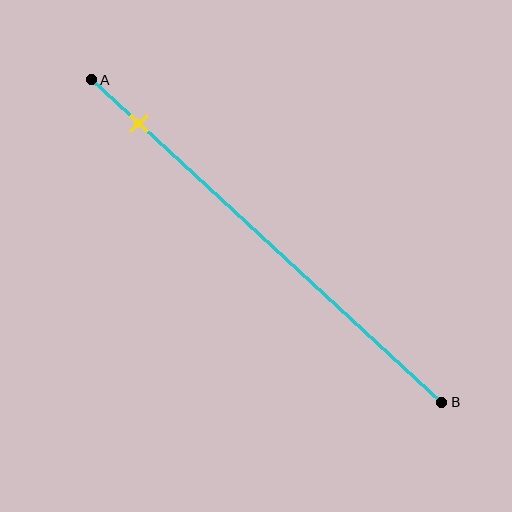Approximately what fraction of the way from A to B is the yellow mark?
The yellow mark is approximately 15% of the way from A to B.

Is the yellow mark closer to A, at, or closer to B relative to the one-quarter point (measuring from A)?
The yellow mark is closer to point A than the one-quarter point of segment AB.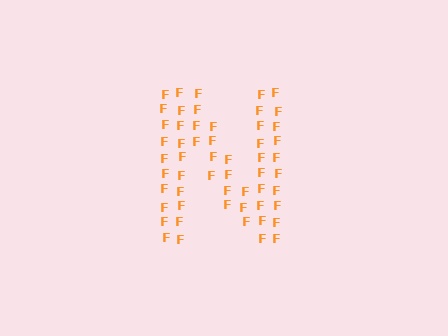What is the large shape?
The large shape is the letter N.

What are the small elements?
The small elements are letter F's.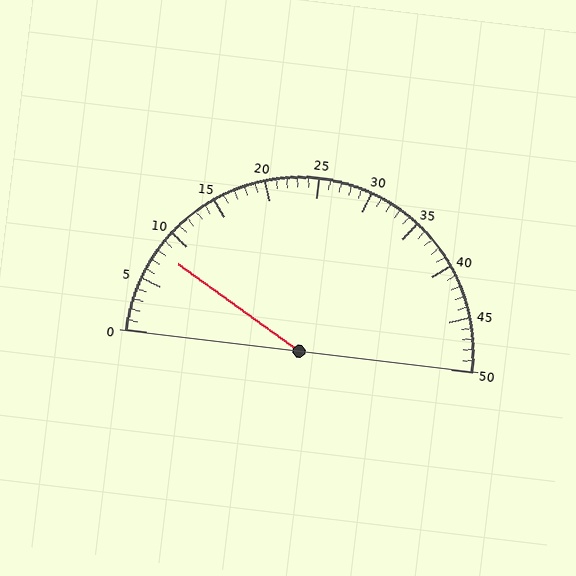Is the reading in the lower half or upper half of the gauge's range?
The reading is in the lower half of the range (0 to 50).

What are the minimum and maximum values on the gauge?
The gauge ranges from 0 to 50.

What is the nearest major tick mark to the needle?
The nearest major tick mark is 10.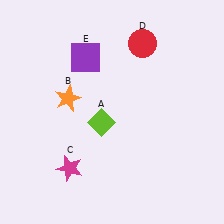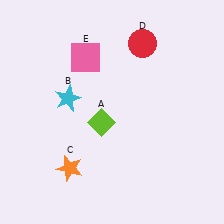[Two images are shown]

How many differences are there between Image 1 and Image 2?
There are 3 differences between the two images.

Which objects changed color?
B changed from orange to cyan. C changed from magenta to orange. E changed from purple to pink.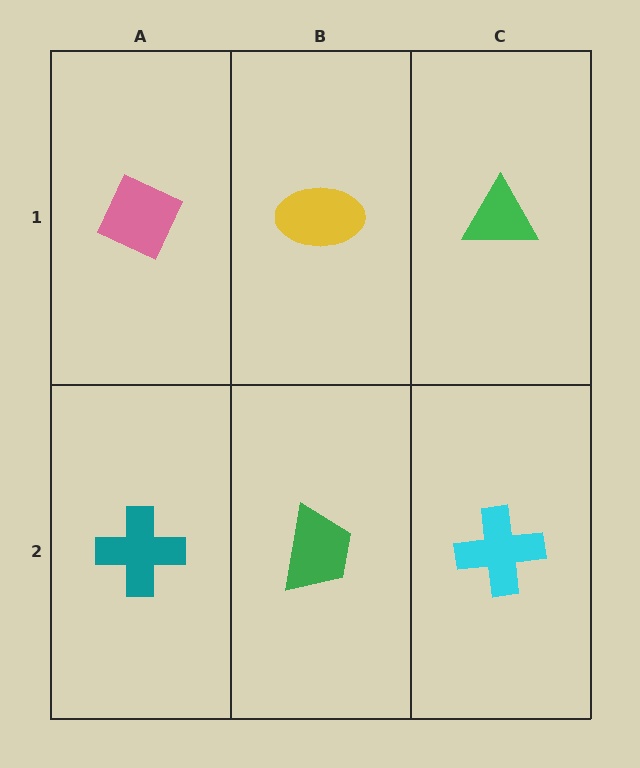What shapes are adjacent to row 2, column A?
A pink diamond (row 1, column A), a green trapezoid (row 2, column B).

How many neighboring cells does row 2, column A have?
2.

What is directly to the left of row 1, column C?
A yellow ellipse.